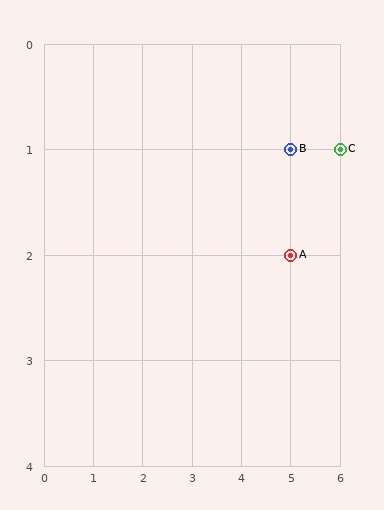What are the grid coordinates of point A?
Point A is at grid coordinates (5, 2).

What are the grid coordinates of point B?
Point B is at grid coordinates (5, 1).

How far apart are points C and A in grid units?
Points C and A are 1 column and 1 row apart (about 1.4 grid units diagonally).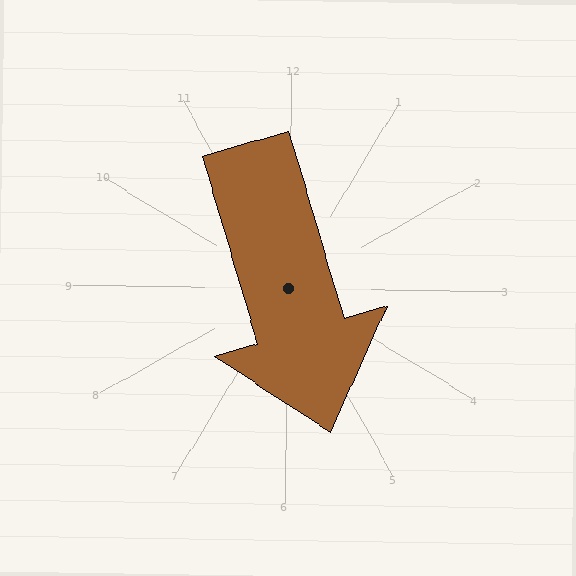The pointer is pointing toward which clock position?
Roughly 5 o'clock.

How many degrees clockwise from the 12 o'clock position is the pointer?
Approximately 163 degrees.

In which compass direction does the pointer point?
South.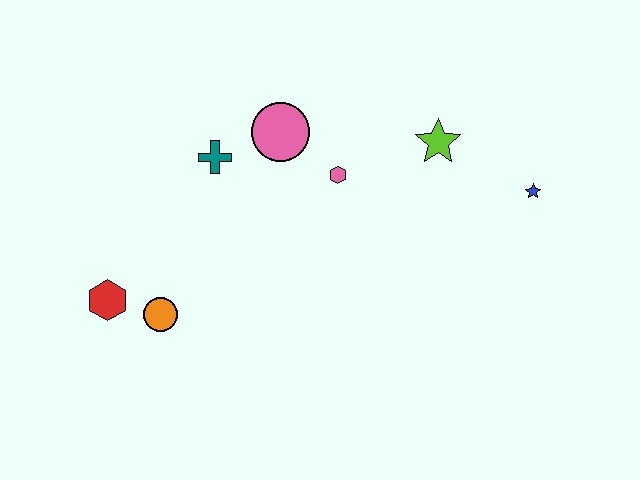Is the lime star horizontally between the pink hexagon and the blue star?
Yes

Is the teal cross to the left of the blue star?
Yes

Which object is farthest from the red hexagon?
The blue star is farthest from the red hexagon.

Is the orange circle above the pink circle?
No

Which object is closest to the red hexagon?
The orange circle is closest to the red hexagon.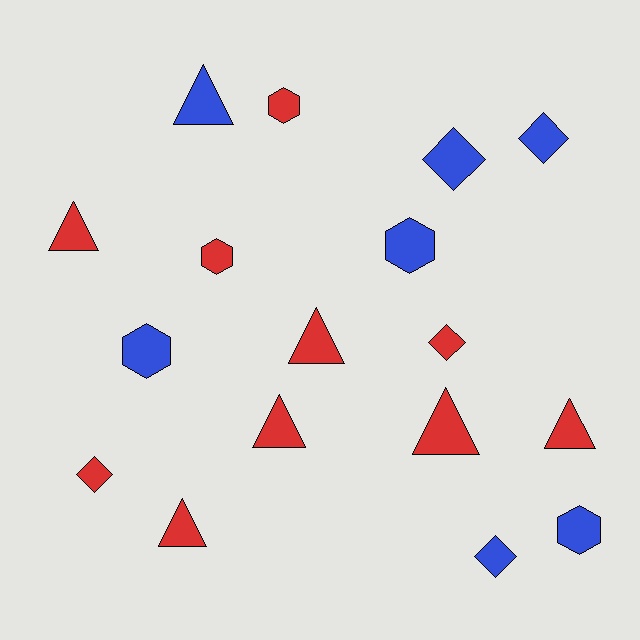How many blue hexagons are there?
There are 3 blue hexagons.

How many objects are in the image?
There are 17 objects.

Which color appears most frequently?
Red, with 10 objects.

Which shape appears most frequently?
Triangle, with 7 objects.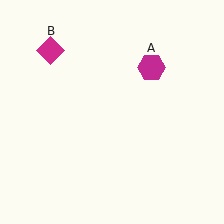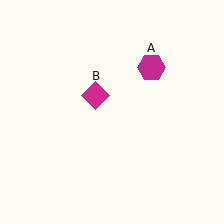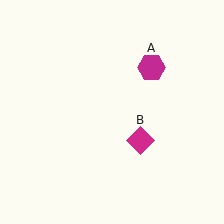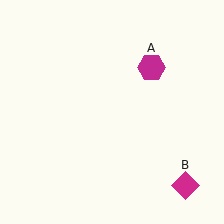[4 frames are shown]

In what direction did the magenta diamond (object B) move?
The magenta diamond (object B) moved down and to the right.